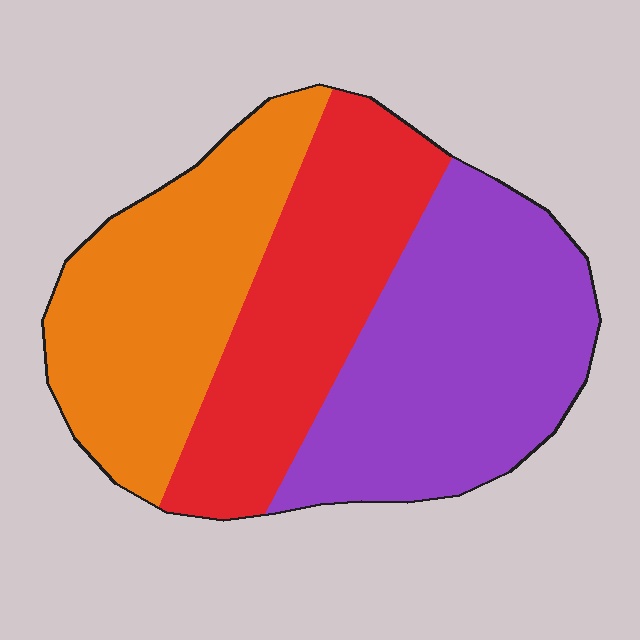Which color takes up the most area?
Purple, at roughly 40%.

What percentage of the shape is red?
Red takes up about one third (1/3) of the shape.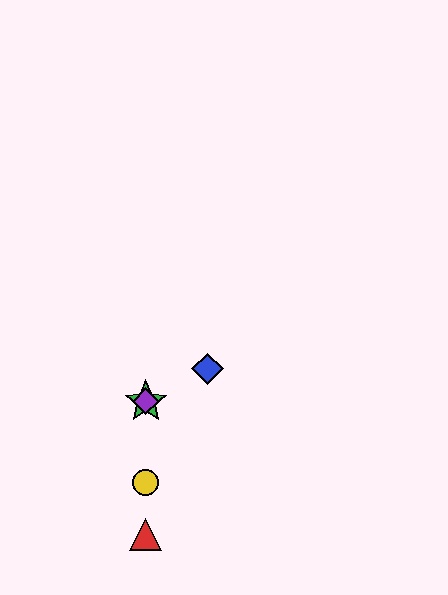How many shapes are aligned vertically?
4 shapes (the red triangle, the green star, the yellow circle, the purple diamond) are aligned vertically.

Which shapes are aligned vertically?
The red triangle, the green star, the yellow circle, the purple diamond are aligned vertically.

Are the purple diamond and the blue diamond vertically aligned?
No, the purple diamond is at x≈146 and the blue diamond is at x≈207.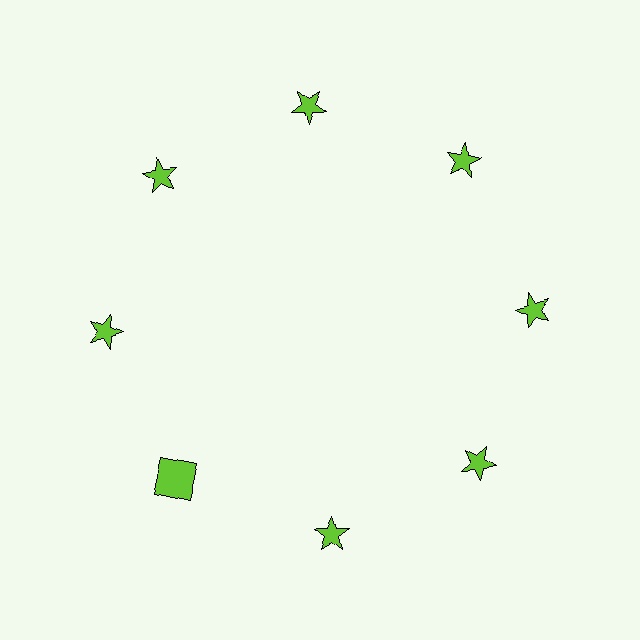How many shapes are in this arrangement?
There are 8 shapes arranged in a ring pattern.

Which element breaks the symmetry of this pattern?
The lime square at roughly the 8 o'clock position breaks the symmetry. All other shapes are lime stars.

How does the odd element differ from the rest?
It has a different shape: square instead of star.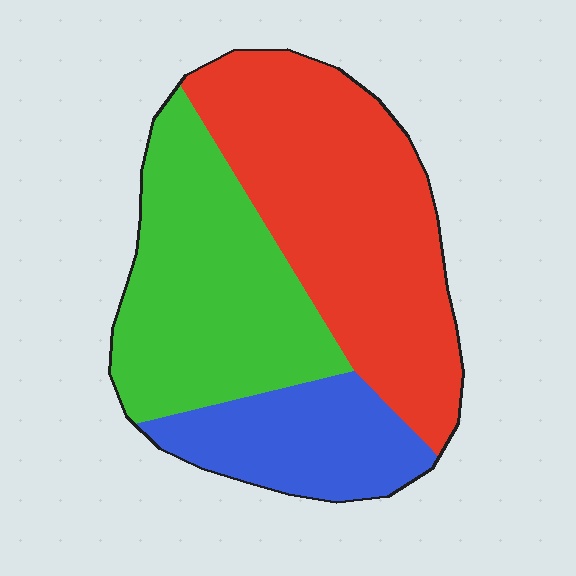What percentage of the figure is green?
Green covers about 35% of the figure.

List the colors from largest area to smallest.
From largest to smallest: red, green, blue.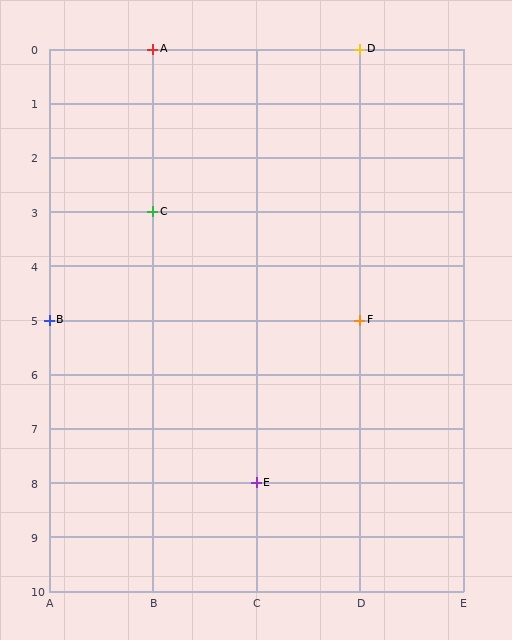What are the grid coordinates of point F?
Point F is at grid coordinates (D, 5).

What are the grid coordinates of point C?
Point C is at grid coordinates (B, 3).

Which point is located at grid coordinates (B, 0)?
Point A is at (B, 0).